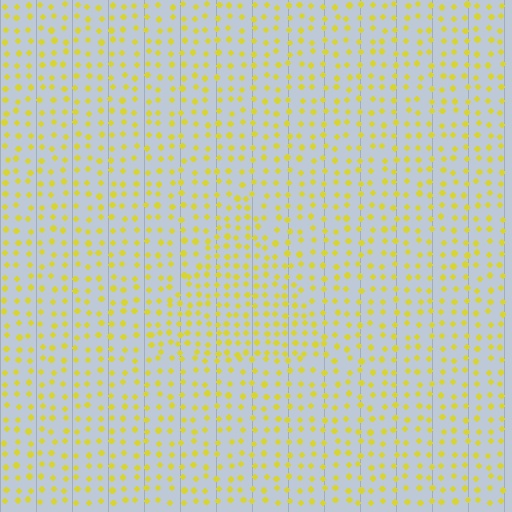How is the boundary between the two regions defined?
The boundary is defined by a change in element density (approximately 1.5x ratio). All elements are the same color, size, and shape.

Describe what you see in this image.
The image contains small yellow elements arranged at two different densities. A triangle-shaped region is visible where the elements are more densely packed than the surrounding area.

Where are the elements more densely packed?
The elements are more densely packed inside the triangle boundary.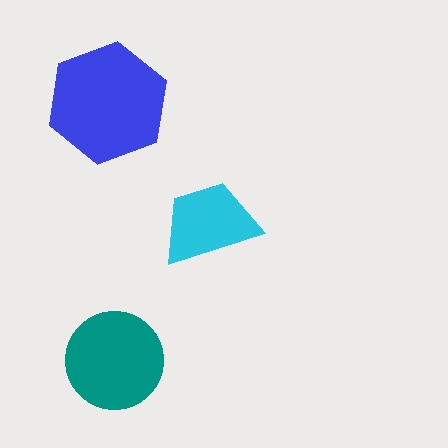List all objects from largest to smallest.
The blue hexagon, the teal circle, the cyan trapezoid.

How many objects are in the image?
There are 3 objects in the image.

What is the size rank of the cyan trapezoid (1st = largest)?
3rd.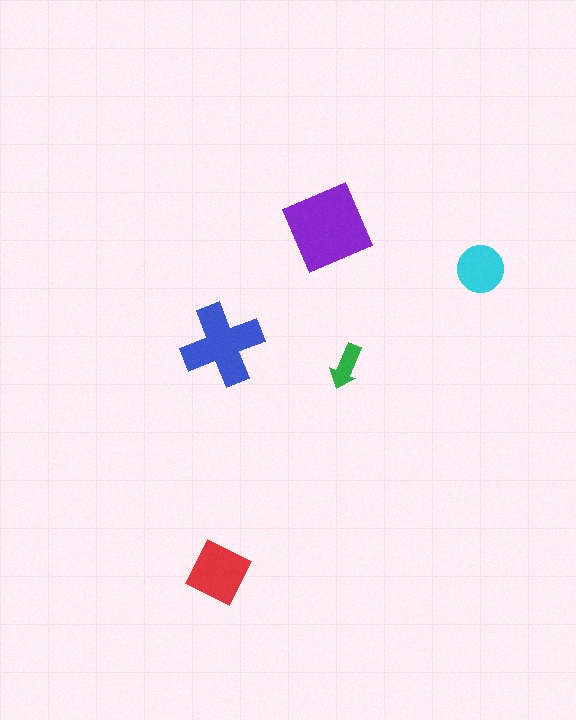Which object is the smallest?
The green arrow.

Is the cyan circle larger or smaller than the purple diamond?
Smaller.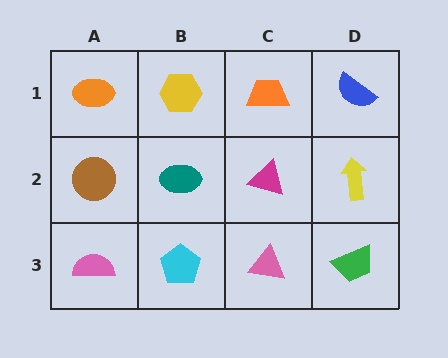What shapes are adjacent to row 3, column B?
A teal ellipse (row 2, column B), a pink semicircle (row 3, column A), a pink triangle (row 3, column C).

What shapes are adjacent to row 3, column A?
A brown circle (row 2, column A), a cyan pentagon (row 3, column B).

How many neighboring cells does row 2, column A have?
3.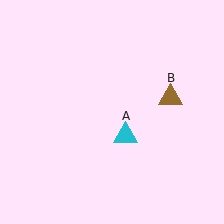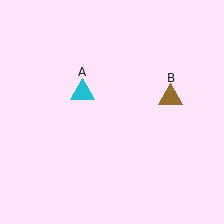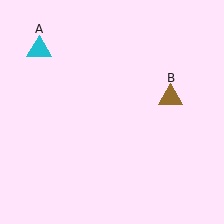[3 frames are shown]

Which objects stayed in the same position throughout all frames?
Brown triangle (object B) remained stationary.